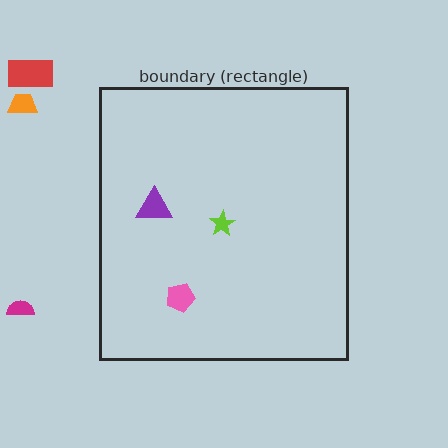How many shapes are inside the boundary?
3 inside, 3 outside.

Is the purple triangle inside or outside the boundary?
Inside.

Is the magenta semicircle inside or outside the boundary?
Outside.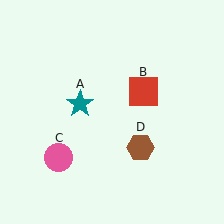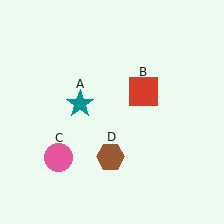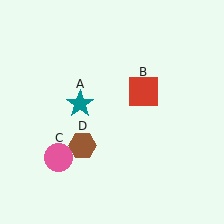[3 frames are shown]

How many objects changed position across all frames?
1 object changed position: brown hexagon (object D).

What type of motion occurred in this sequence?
The brown hexagon (object D) rotated clockwise around the center of the scene.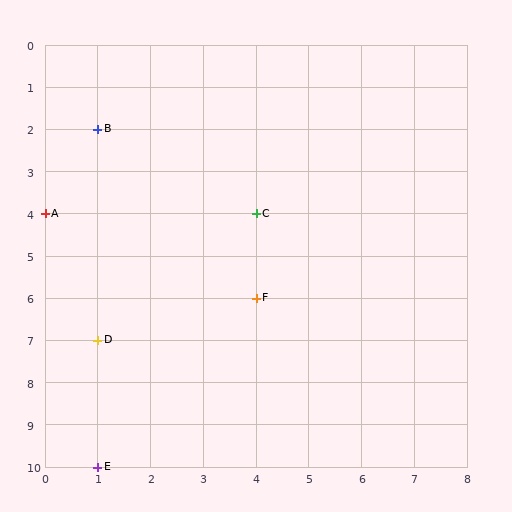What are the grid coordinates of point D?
Point D is at grid coordinates (1, 7).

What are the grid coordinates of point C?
Point C is at grid coordinates (4, 4).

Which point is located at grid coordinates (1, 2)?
Point B is at (1, 2).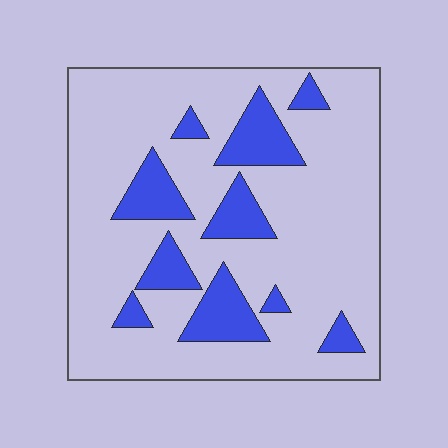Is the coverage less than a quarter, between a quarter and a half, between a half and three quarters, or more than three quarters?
Less than a quarter.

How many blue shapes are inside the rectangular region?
10.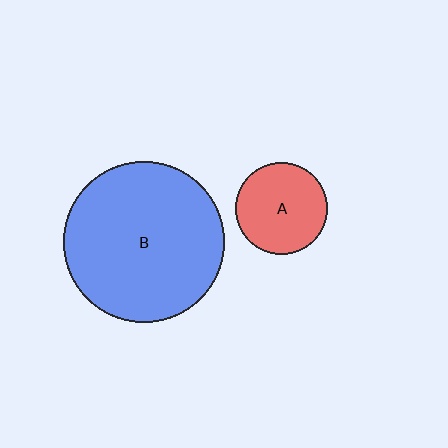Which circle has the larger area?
Circle B (blue).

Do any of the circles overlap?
No, none of the circles overlap.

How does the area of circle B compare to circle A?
Approximately 3.1 times.